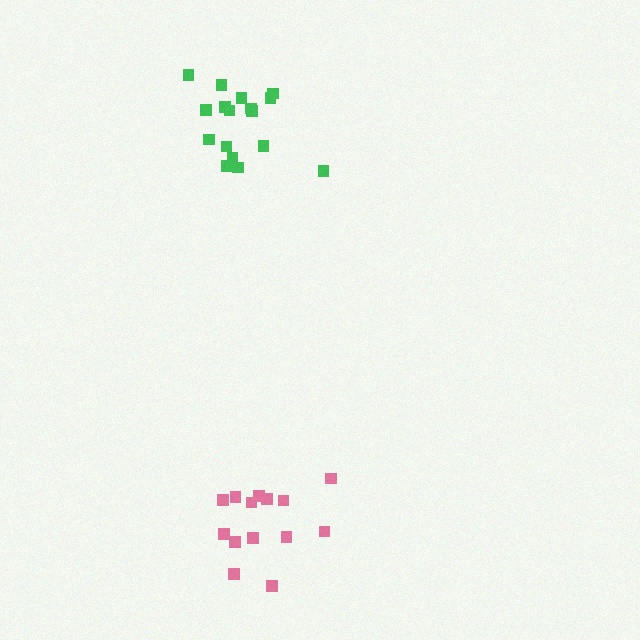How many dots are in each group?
Group 1: 14 dots, Group 2: 17 dots (31 total).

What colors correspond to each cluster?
The clusters are colored: pink, green.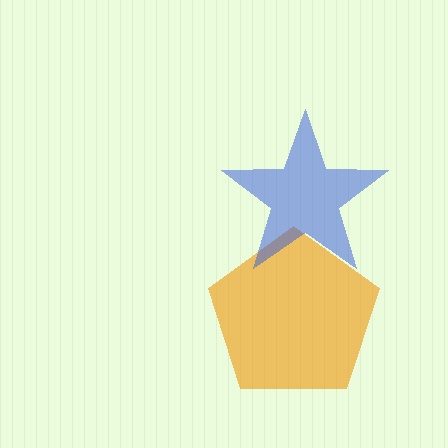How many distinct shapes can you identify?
There are 2 distinct shapes: an orange pentagon, a blue star.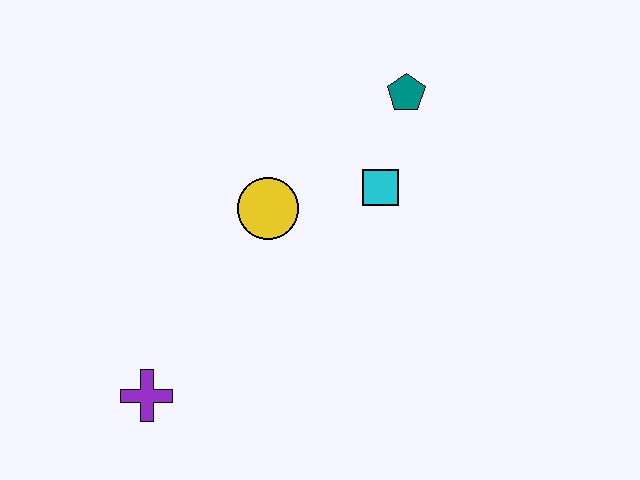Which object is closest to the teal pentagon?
The cyan square is closest to the teal pentagon.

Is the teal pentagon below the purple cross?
No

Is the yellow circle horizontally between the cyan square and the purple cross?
Yes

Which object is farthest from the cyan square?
The purple cross is farthest from the cyan square.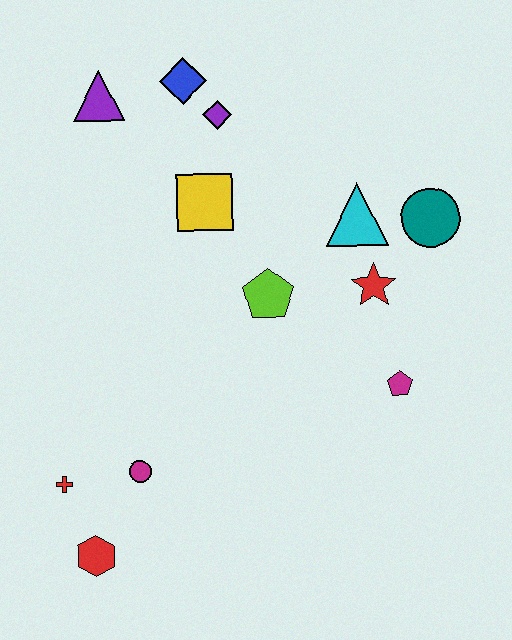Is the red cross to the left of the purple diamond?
Yes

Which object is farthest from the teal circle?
The red hexagon is farthest from the teal circle.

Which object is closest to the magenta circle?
The red cross is closest to the magenta circle.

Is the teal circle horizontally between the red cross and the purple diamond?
No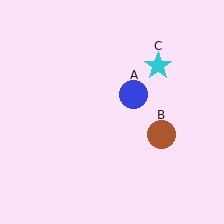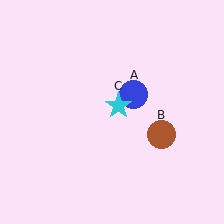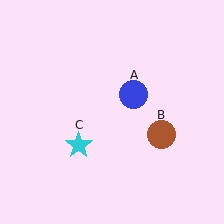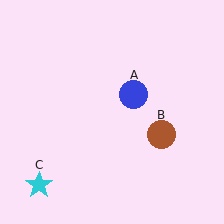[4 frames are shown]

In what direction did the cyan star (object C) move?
The cyan star (object C) moved down and to the left.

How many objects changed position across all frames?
1 object changed position: cyan star (object C).